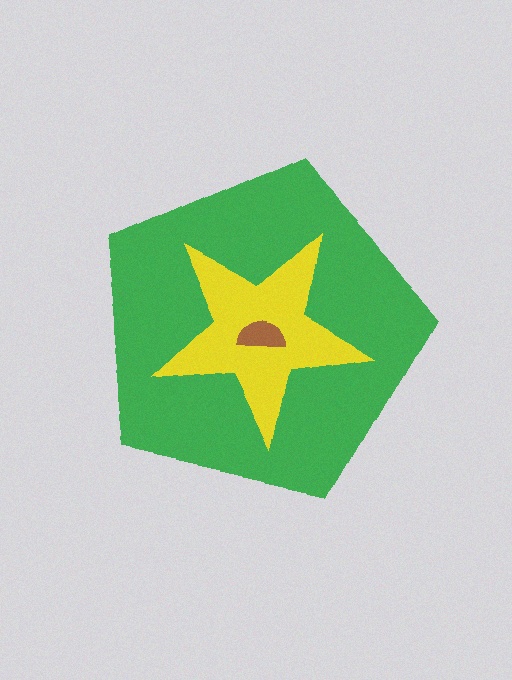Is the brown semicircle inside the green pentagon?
Yes.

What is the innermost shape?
The brown semicircle.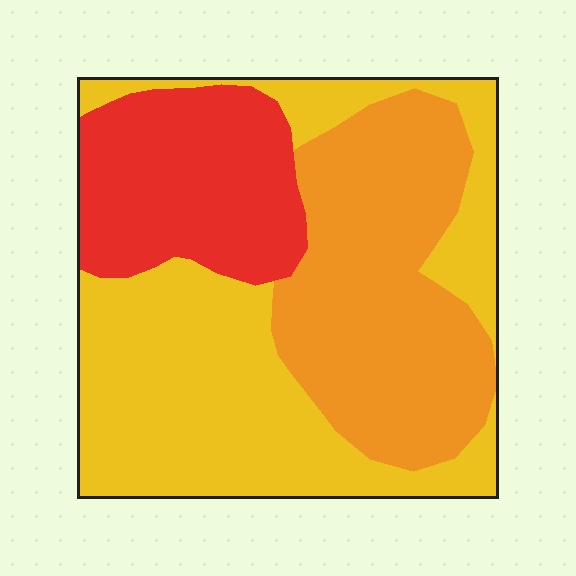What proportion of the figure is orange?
Orange takes up between a sixth and a third of the figure.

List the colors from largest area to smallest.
From largest to smallest: yellow, orange, red.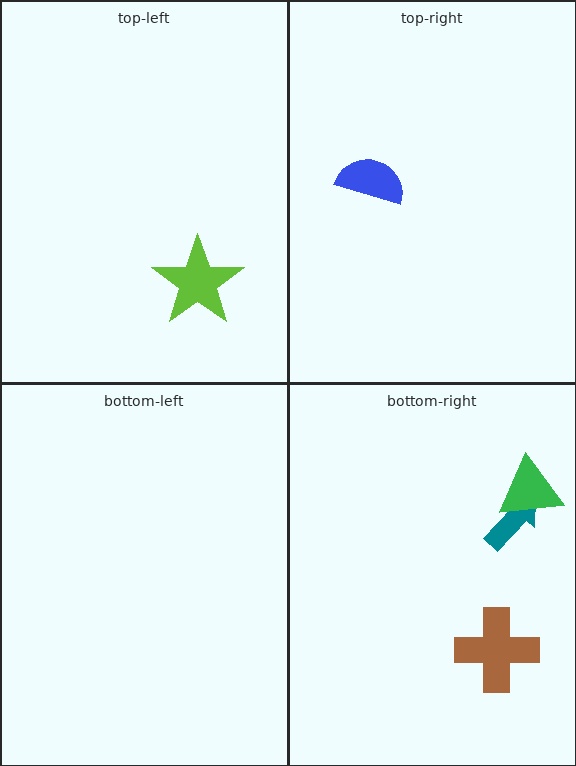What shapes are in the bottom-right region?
The teal arrow, the green triangle, the brown cross.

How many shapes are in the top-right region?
1.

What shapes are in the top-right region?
The blue semicircle.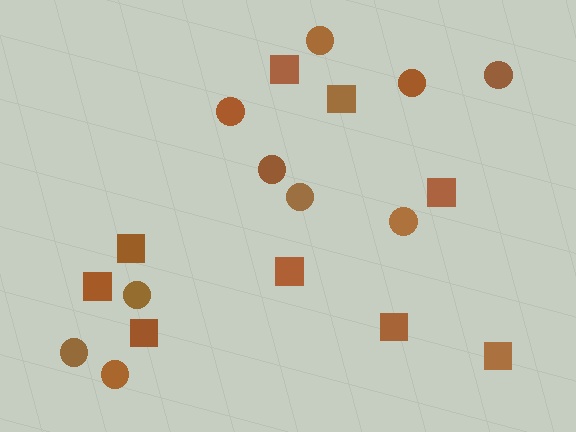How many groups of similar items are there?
There are 2 groups: one group of circles (10) and one group of squares (9).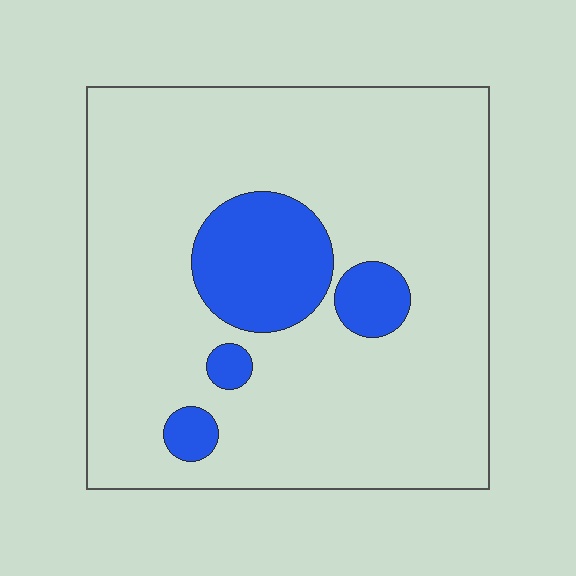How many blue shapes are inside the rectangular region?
4.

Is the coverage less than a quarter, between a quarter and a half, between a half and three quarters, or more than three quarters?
Less than a quarter.